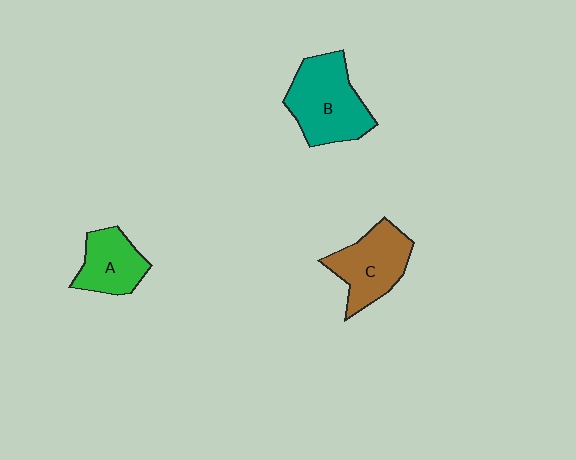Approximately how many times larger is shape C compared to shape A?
Approximately 1.3 times.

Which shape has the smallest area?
Shape A (green).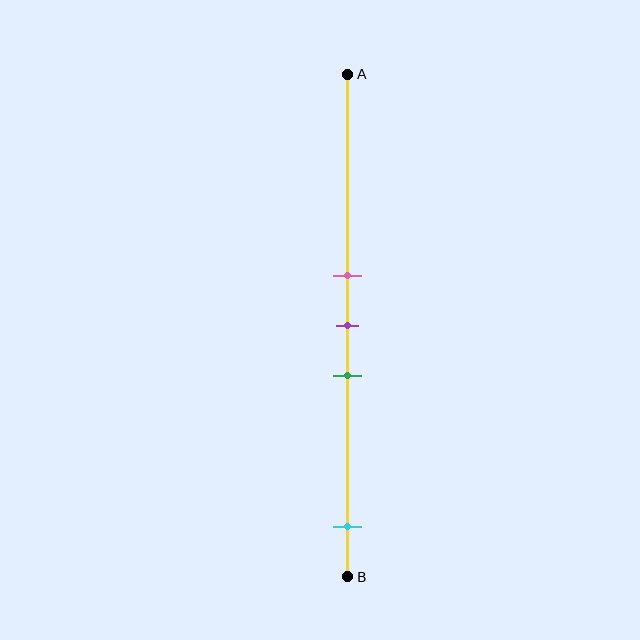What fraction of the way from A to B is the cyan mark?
The cyan mark is approximately 90% (0.9) of the way from A to B.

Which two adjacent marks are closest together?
The pink and purple marks are the closest adjacent pair.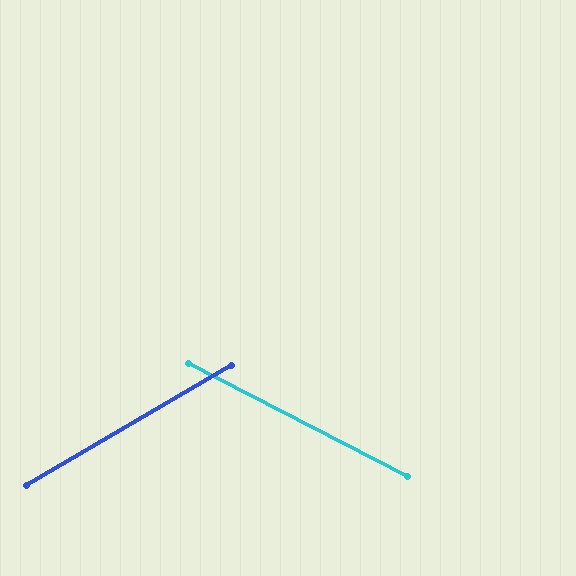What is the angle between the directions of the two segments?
Approximately 58 degrees.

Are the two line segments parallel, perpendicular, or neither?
Neither parallel nor perpendicular — they differ by about 58°.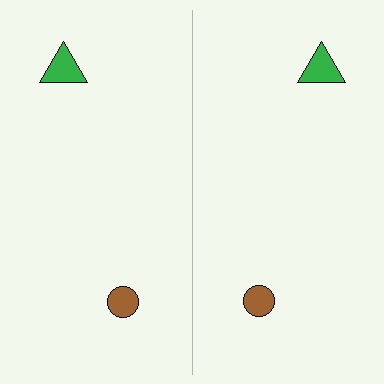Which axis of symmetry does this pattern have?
The pattern has a vertical axis of symmetry running through the center of the image.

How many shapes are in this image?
There are 4 shapes in this image.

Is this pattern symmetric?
Yes, this pattern has bilateral (reflection) symmetry.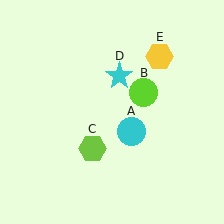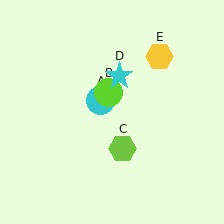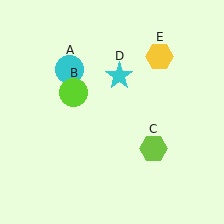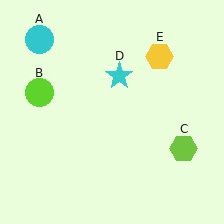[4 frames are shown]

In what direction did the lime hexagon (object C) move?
The lime hexagon (object C) moved right.